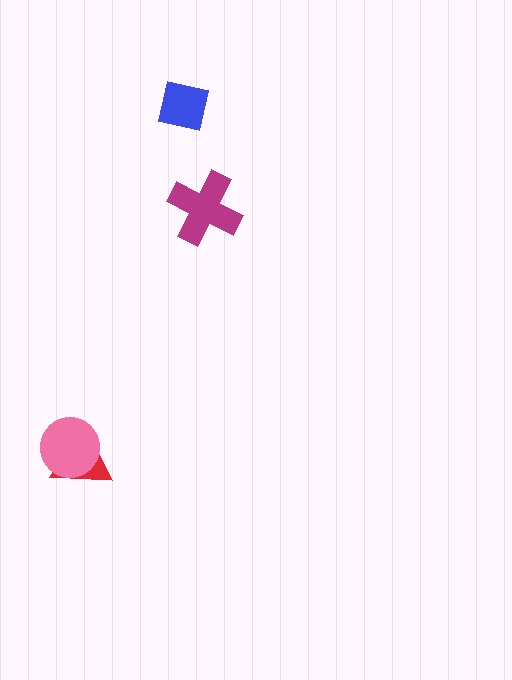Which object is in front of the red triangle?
The pink circle is in front of the red triangle.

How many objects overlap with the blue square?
0 objects overlap with the blue square.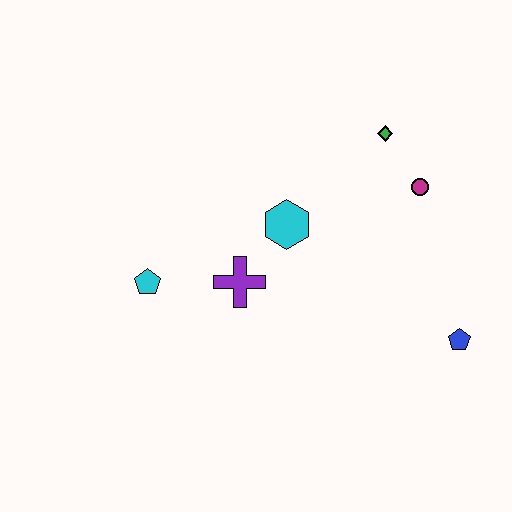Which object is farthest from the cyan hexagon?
The blue pentagon is farthest from the cyan hexagon.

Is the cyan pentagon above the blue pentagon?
Yes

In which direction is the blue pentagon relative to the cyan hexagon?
The blue pentagon is to the right of the cyan hexagon.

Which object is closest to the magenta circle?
The green diamond is closest to the magenta circle.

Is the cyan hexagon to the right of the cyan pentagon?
Yes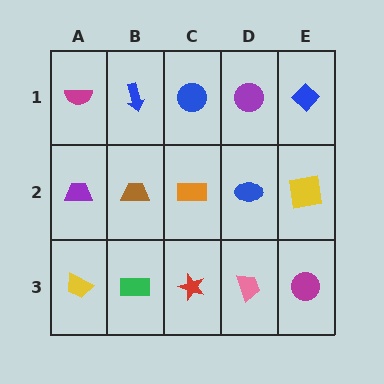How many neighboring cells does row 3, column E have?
2.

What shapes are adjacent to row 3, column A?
A purple trapezoid (row 2, column A), a green rectangle (row 3, column B).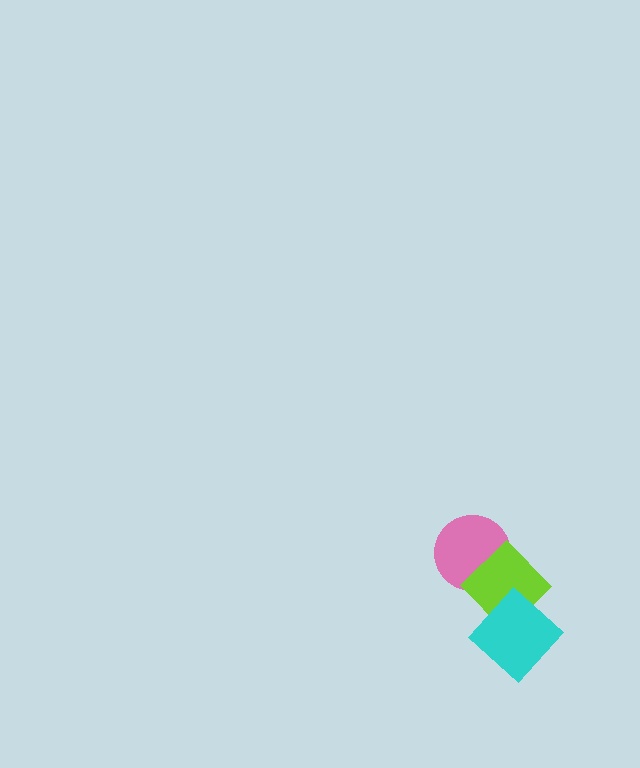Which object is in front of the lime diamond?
The cyan diamond is in front of the lime diamond.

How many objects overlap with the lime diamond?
2 objects overlap with the lime diamond.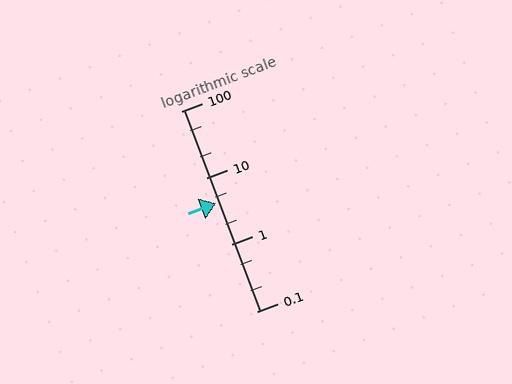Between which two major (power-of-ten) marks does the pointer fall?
The pointer is between 1 and 10.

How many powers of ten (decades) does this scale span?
The scale spans 3 decades, from 0.1 to 100.